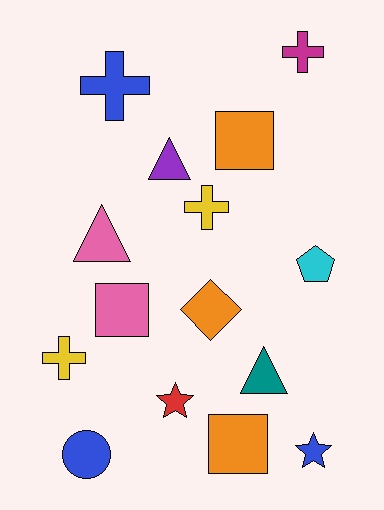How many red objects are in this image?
There is 1 red object.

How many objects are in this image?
There are 15 objects.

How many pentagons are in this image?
There is 1 pentagon.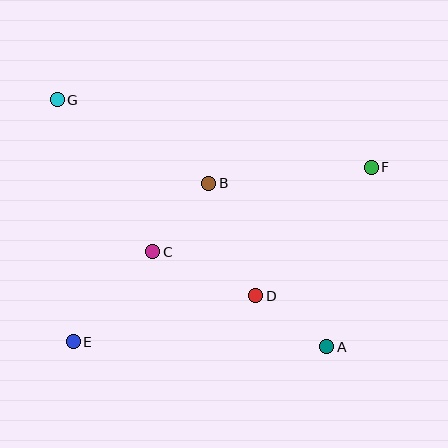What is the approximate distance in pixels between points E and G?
The distance between E and G is approximately 243 pixels.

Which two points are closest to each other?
Points A and D are closest to each other.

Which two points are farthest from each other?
Points A and G are farthest from each other.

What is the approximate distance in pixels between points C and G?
The distance between C and G is approximately 180 pixels.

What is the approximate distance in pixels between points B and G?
The distance between B and G is approximately 173 pixels.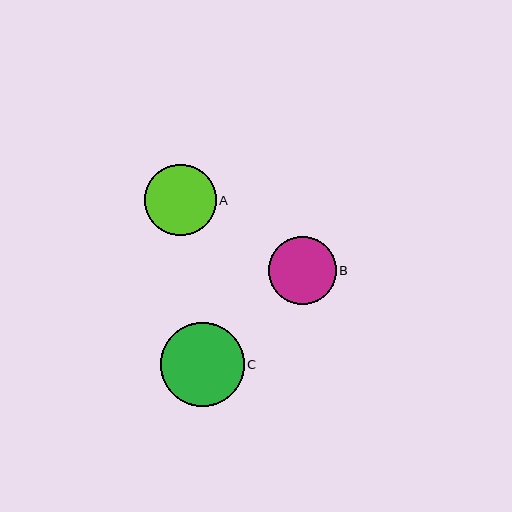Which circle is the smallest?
Circle B is the smallest with a size of approximately 68 pixels.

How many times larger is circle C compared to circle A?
Circle C is approximately 1.2 times the size of circle A.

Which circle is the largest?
Circle C is the largest with a size of approximately 84 pixels.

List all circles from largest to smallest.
From largest to smallest: C, A, B.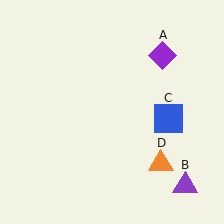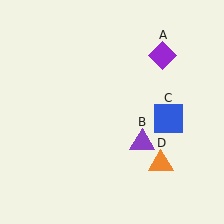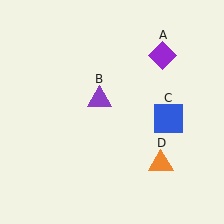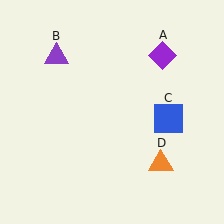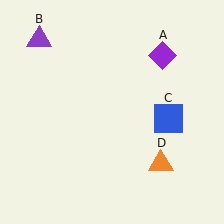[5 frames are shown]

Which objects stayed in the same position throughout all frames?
Purple diamond (object A) and blue square (object C) and orange triangle (object D) remained stationary.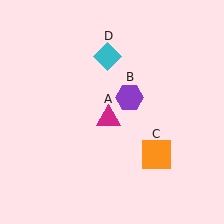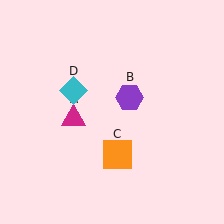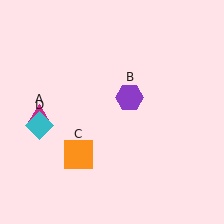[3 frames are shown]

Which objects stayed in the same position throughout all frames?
Purple hexagon (object B) remained stationary.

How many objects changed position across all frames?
3 objects changed position: magenta triangle (object A), orange square (object C), cyan diamond (object D).